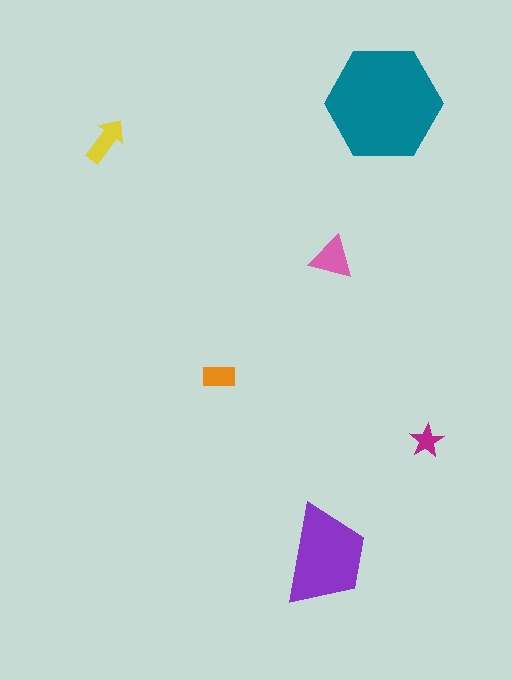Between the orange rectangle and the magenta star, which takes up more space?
The orange rectangle.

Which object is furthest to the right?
The magenta star is rightmost.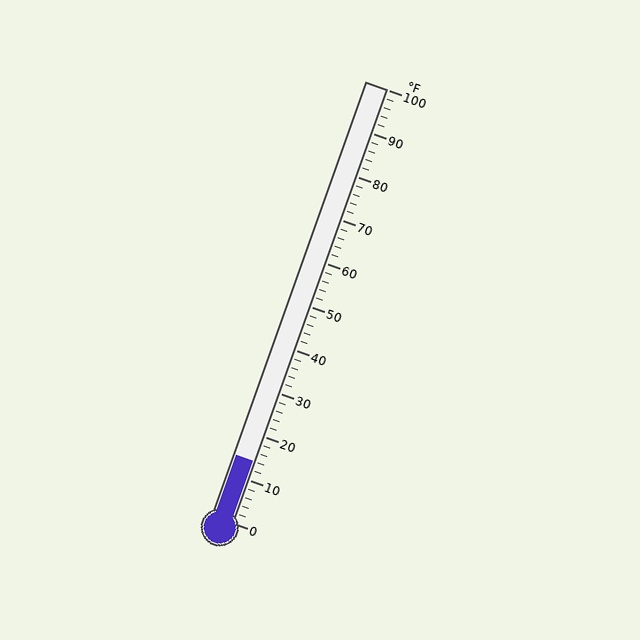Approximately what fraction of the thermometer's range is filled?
The thermometer is filled to approximately 15% of its range.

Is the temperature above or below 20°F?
The temperature is below 20°F.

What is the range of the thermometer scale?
The thermometer scale ranges from 0°F to 100°F.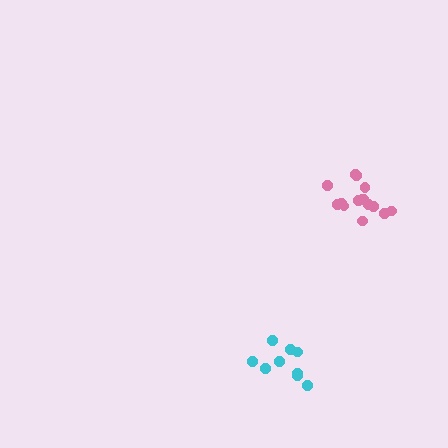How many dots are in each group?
Group 1: 15 dots, Group 2: 9 dots (24 total).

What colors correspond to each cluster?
The clusters are colored: pink, cyan.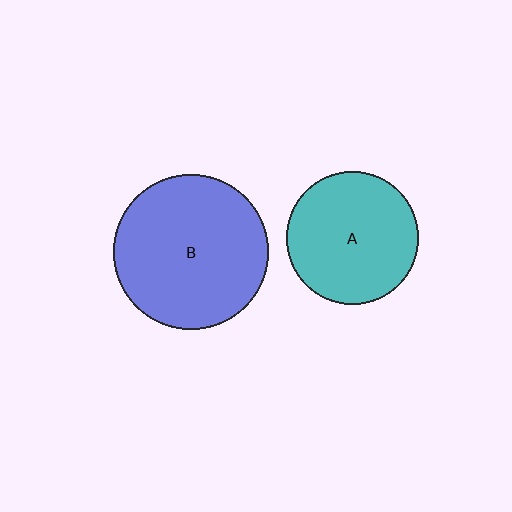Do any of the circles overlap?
No, none of the circles overlap.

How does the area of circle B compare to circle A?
Approximately 1.4 times.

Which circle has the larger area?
Circle B (blue).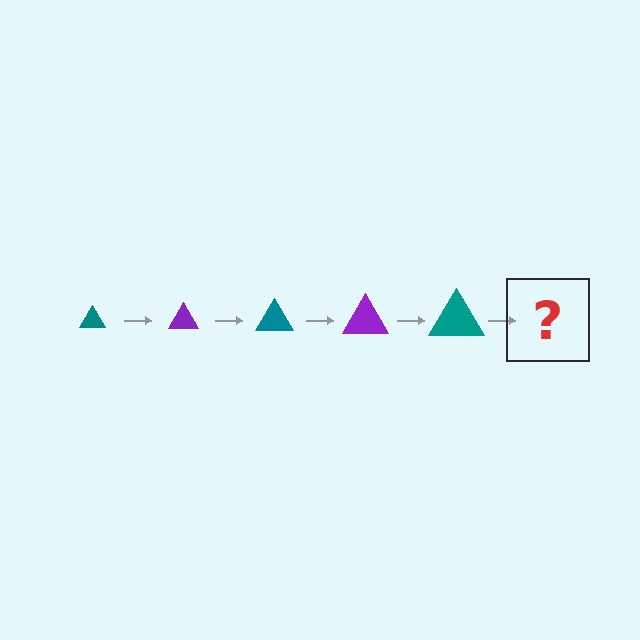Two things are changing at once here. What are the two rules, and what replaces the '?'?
The two rules are that the triangle grows larger each step and the color cycles through teal and purple. The '?' should be a purple triangle, larger than the previous one.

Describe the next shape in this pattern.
It should be a purple triangle, larger than the previous one.